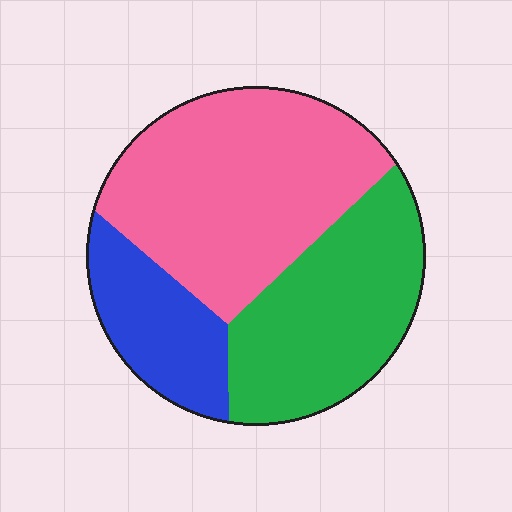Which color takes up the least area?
Blue, at roughly 20%.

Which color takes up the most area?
Pink, at roughly 45%.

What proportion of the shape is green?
Green covers about 35% of the shape.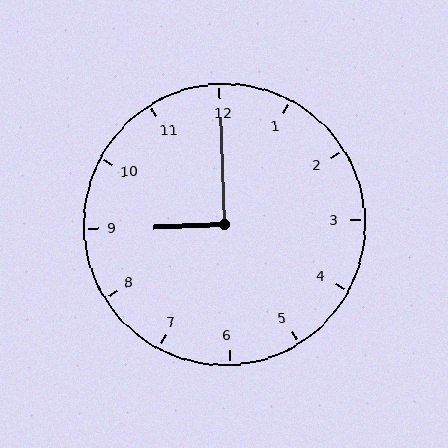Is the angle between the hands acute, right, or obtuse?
It is right.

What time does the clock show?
9:00.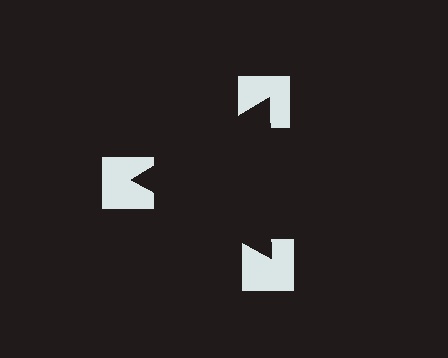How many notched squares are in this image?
There are 3 — one at each vertex of the illusory triangle.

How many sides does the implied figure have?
3 sides.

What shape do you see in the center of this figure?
An illusory triangle — its edges are inferred from the aligned wedge cuts in the notched squares, not physically drawn.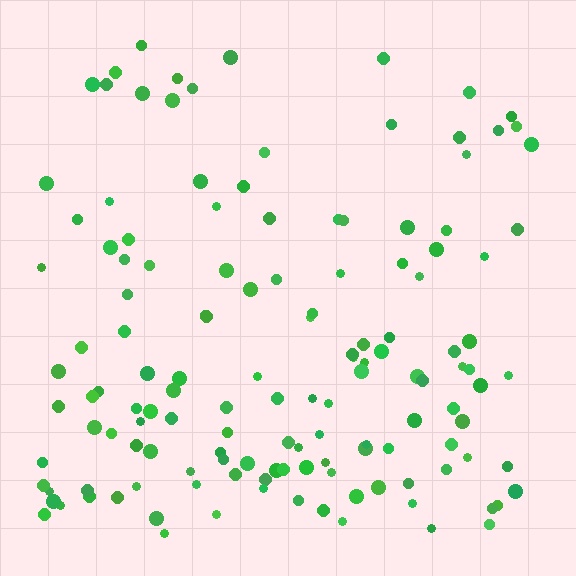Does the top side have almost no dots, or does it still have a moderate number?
Still a moderate number, just noticeably fewer than the bottom.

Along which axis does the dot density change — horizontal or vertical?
Vertical.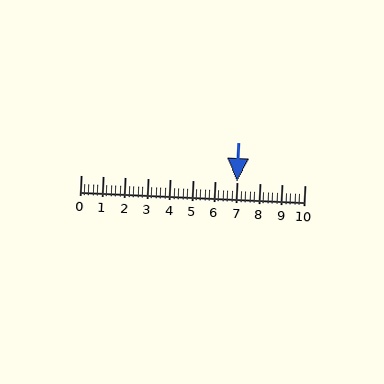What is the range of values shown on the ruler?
The ruler shows values from 0 to 10.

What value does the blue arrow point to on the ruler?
The blue arrow points to approximately 7.0.